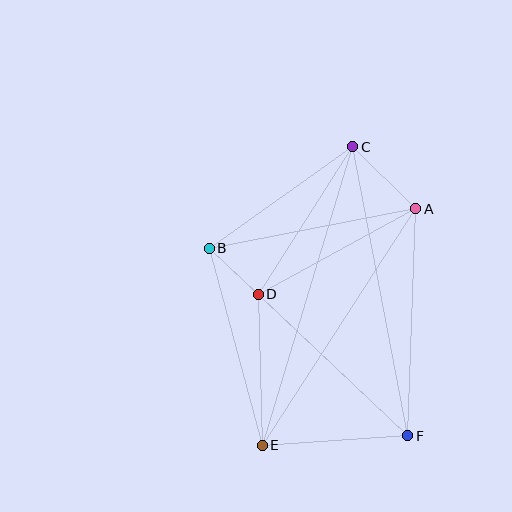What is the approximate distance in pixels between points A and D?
The distance between A and D is approximately 179 pixels.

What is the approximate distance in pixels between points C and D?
The distance between C and D is approximately 175 pixels.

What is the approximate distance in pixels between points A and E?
The distance between A and E is approximately 282 pixels.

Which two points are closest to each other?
Points B and D are closest to each other.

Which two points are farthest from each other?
Points C and E are farthest from each other.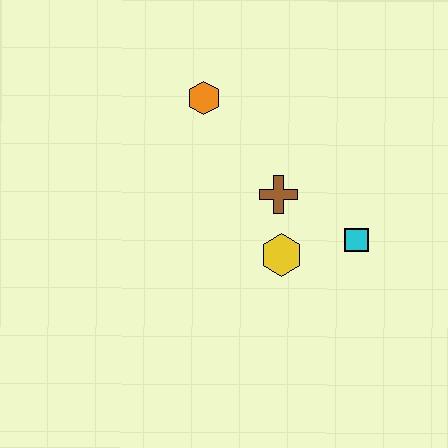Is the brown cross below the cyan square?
No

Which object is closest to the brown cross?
The yellow hexagon is closest to the brown cross.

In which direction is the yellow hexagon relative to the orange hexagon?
The yellow hexagon is below the orange hexagon.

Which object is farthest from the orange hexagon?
The cyan square is farthest from the orange hexagon.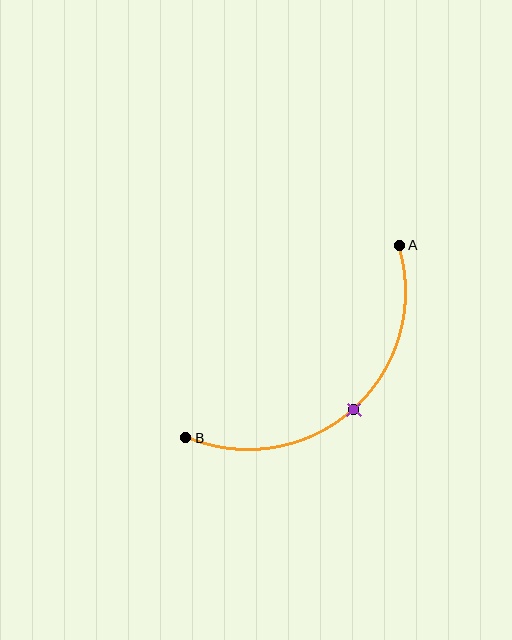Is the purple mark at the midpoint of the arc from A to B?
Yes. The purple mark lies on the arc at equal arc-length from both A and B — it is the arc midpoint.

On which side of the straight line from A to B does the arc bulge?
The arc bulges below and to the right of the straight line connecting A and B.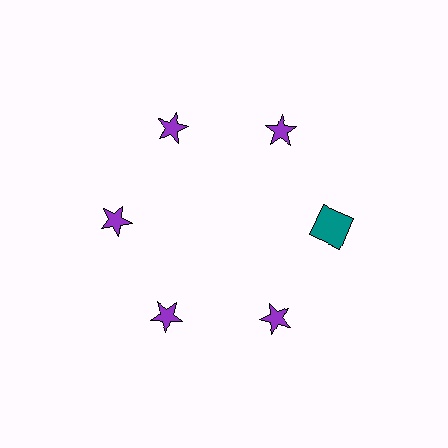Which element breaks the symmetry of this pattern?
The teal square at roughly the 3 o'clock position breaks the symmetry. All other shapes are purple stars.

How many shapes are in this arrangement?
There are 6 shapes arranged in a ring pattern.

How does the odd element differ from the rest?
It differs in both color (teal instead of purple) and shape (square instead of star).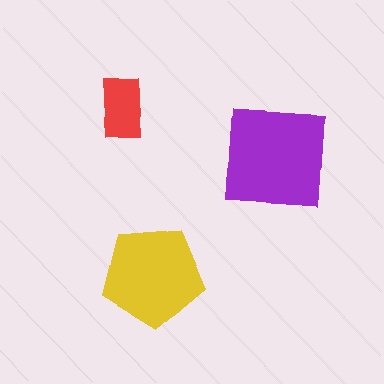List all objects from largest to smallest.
The purple square, the yellow pentagon, the red rectangle.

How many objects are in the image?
There are 3 objects in the image.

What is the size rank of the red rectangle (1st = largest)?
3rd.